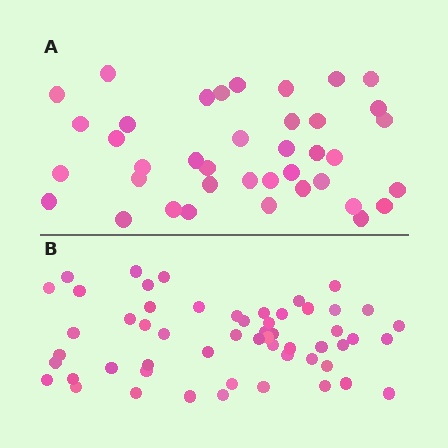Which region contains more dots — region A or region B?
Region B (the bottom region) has more dots.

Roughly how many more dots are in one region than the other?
Region B has approximately 15 more dots than region A.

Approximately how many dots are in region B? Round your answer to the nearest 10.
About 60 dots. (The exact count is 55, which rounds to 60.)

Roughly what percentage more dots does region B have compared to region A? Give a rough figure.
About 40% more.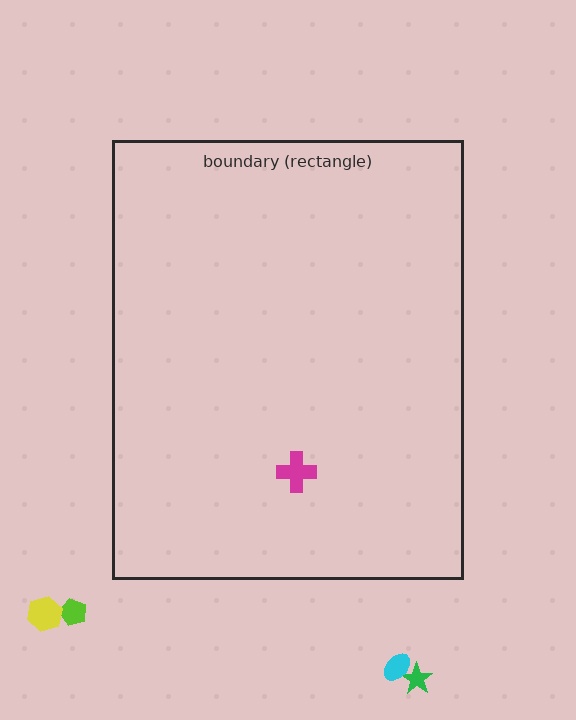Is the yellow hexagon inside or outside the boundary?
Outside.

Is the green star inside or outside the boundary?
Outside.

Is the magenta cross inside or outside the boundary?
Inside.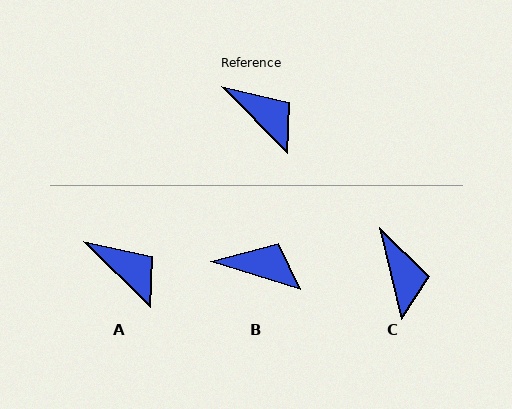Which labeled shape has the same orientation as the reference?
A.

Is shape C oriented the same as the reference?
No, it is off by about 32 degrees.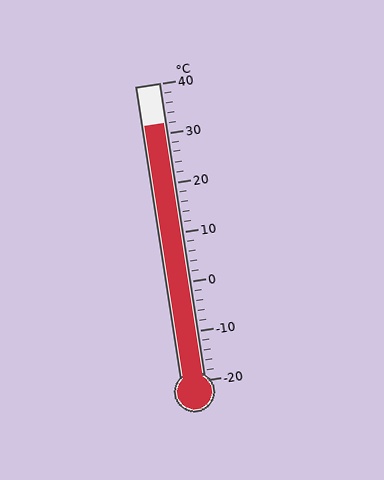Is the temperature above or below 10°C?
The temperature is above 10°C.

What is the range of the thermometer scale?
The thermometer scale ranges from -20°C to 40°C.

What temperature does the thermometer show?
The thermometer shows approximately 32°C.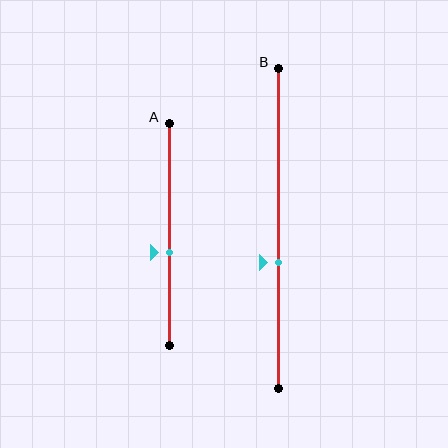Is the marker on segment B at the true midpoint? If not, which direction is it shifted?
No, the marker on segment B is shifted downward by about 11% of the segment length.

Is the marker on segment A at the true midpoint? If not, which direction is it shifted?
No, the marker on segment A is shifted downward by about 8% of the segment length.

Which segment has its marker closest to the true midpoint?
Segment A has its marker closest to the true midpoint.